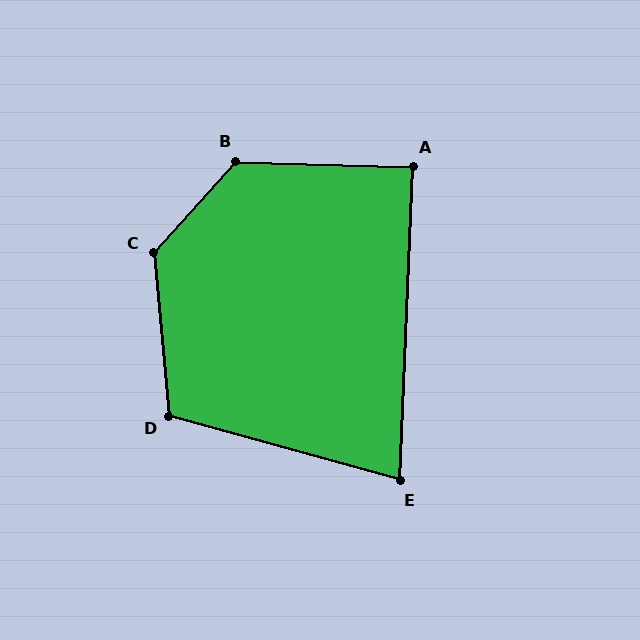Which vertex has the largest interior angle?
C, at approximately 133 degrees.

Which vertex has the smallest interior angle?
E, at approximately 77 degrees.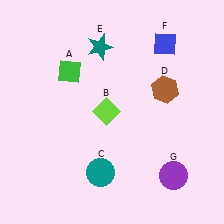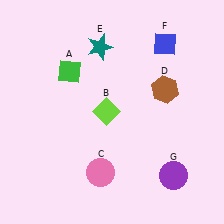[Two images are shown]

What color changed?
The circle (C) changed from teal in Image 1 to pink in Image 2.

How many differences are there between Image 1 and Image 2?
There is 1 difference between the two images.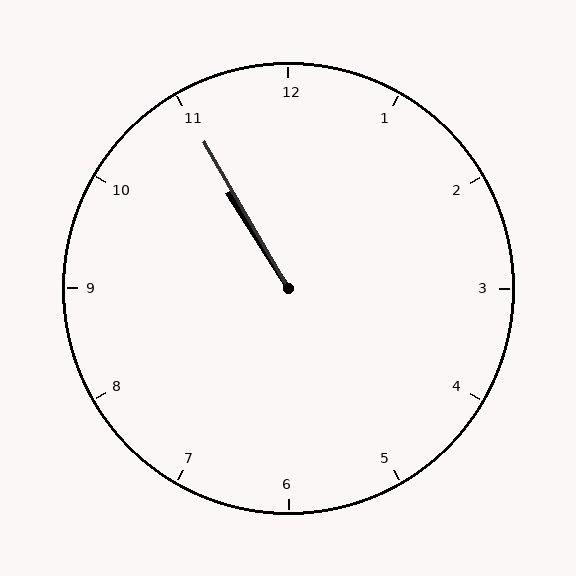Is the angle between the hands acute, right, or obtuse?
It is acute.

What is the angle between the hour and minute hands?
Approximately 2 degrees.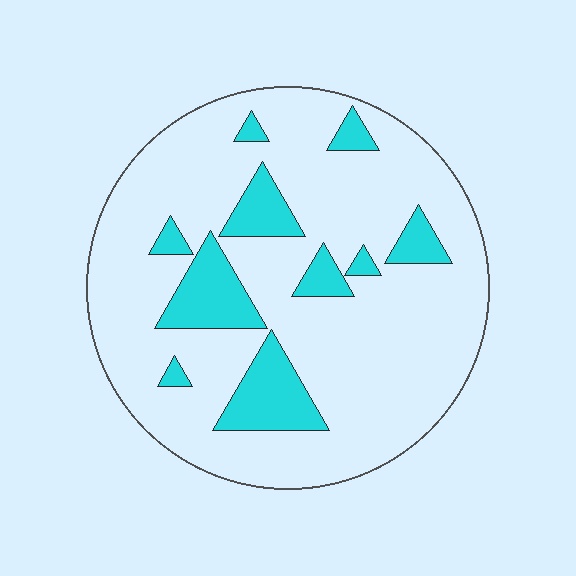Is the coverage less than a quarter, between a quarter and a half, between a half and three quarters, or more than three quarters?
Less than a quarter.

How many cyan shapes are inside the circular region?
10.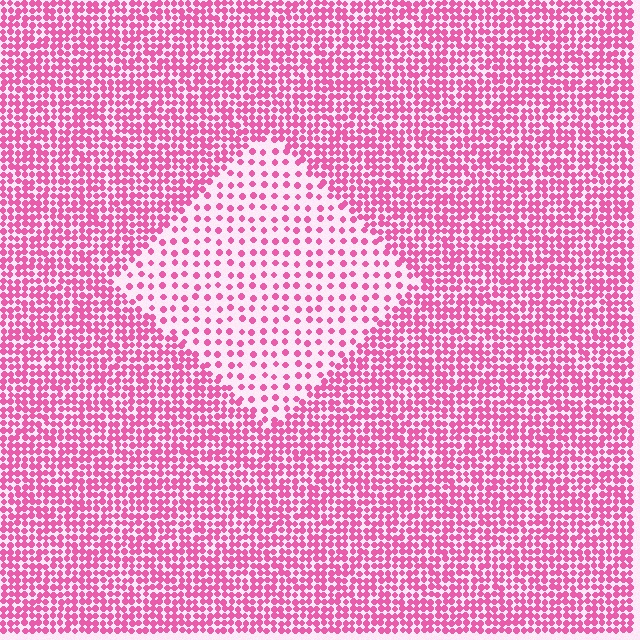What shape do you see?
I see a diamond.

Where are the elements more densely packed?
The elements are more densely packed outside the diamond boundary.